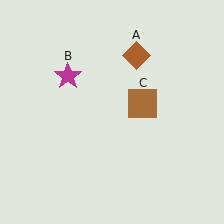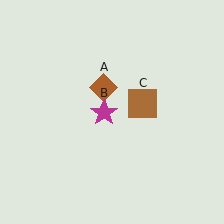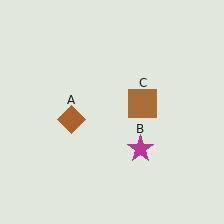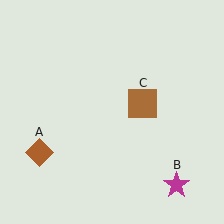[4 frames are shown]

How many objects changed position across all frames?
2 objects changed position: brown diamond (object A), magenta star (object B).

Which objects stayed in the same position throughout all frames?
Brown square (object C) remained stationary.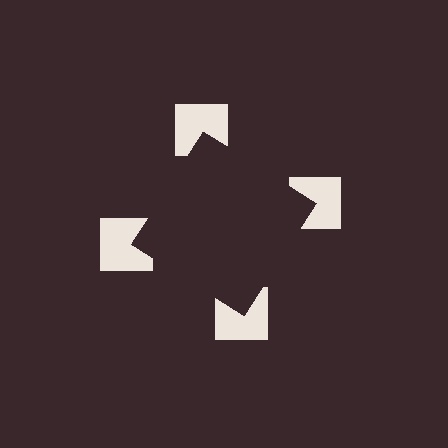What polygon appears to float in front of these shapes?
An illusory square — its edges are inferred from the aligned wedge cuts in the notched squares, not physically drawn.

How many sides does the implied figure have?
4 sides.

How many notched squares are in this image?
There are 4 — one at each vertex of the illusory square.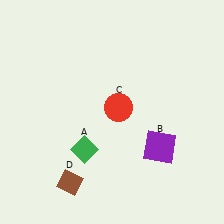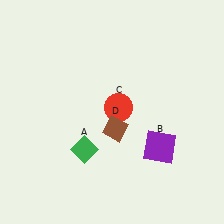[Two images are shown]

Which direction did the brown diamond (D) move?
The brown diamond (D) moved up.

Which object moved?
The brown diamond (D) moved up.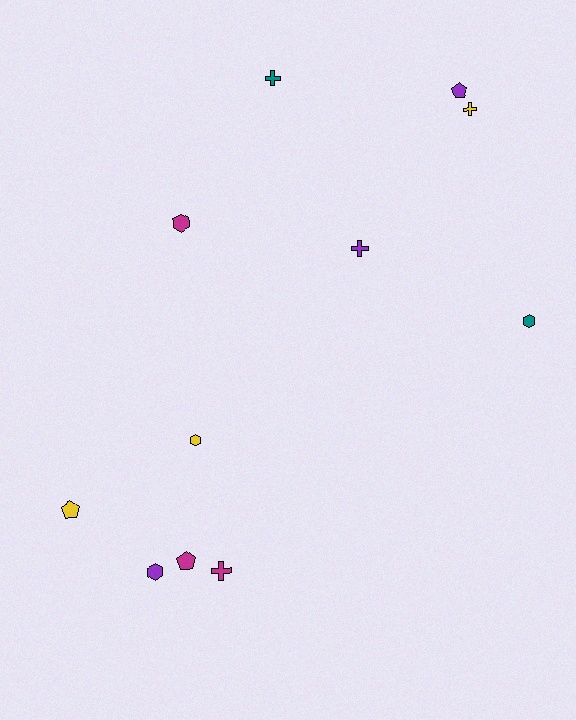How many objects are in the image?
There are 11 objects.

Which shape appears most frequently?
Cross, with 4 objects.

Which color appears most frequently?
Purple, with 3 objects.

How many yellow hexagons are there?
There is 1 yellow hexagon.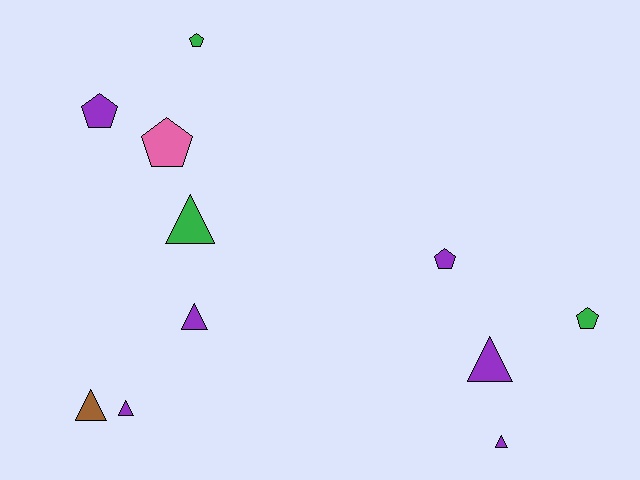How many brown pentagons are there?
There are no brown pentagons.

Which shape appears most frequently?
Triangle, with 6 objects.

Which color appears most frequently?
Purple, with 6 objects.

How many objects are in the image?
There are 11 objects.